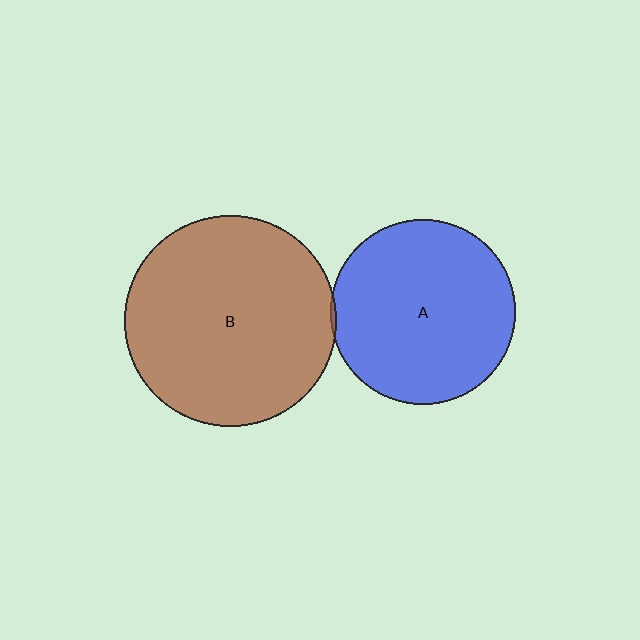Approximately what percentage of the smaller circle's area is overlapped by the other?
Approximately 5%.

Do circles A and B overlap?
Yes.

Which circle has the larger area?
Circle B (brown).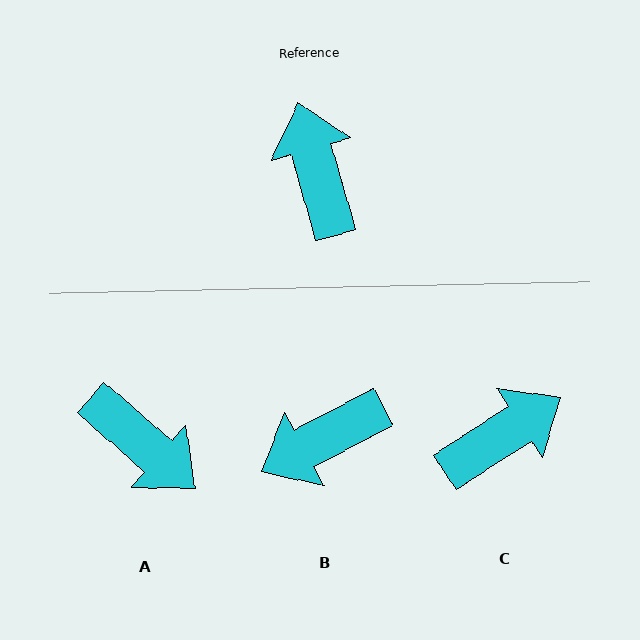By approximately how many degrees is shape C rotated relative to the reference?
Approximately 73 degrees clockwise.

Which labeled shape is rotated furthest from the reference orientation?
A, about 147 degrees away.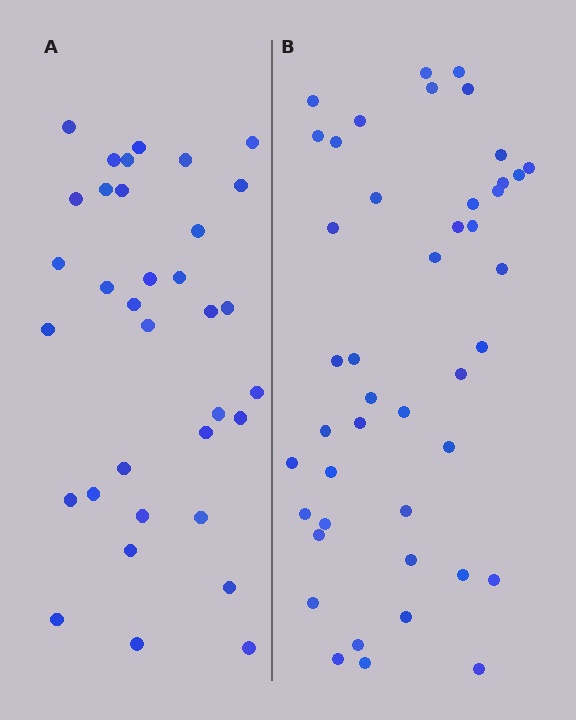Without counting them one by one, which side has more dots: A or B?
Region B (the right region) has more dots.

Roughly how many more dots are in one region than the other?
Region B has roughly 10 or so more dots than region A.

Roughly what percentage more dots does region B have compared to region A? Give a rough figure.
About 30% more.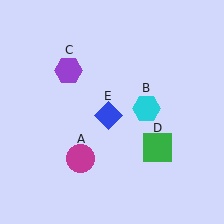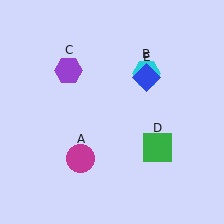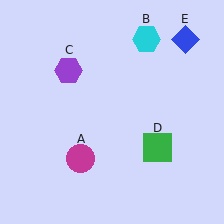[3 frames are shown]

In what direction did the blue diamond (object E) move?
The blue diamond (object E) moved up and to the right.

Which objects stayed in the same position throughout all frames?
Magenta circle (object A) and purple hexagon (object C) and green square (object D) remained stationary.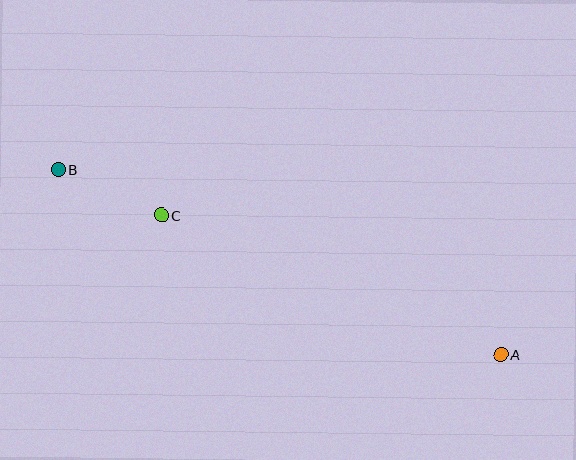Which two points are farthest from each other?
Points A and B are farthest from each other.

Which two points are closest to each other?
Points B and C are closest to each other.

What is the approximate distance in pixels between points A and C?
The distance between A and C is approximately 367 pixels.